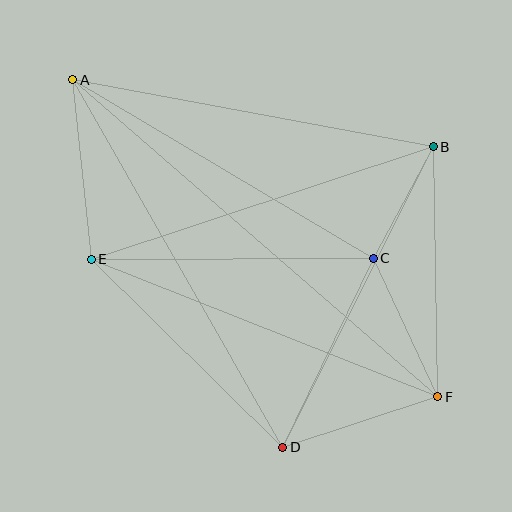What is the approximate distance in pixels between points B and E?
The distance between B and E is approximately 360 pixels.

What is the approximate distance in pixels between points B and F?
The distance between B and F is approximately 250 pixels.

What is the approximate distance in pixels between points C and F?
The distance between C and F is approximately 153 pixels.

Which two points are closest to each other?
Points B and C are closest to each other.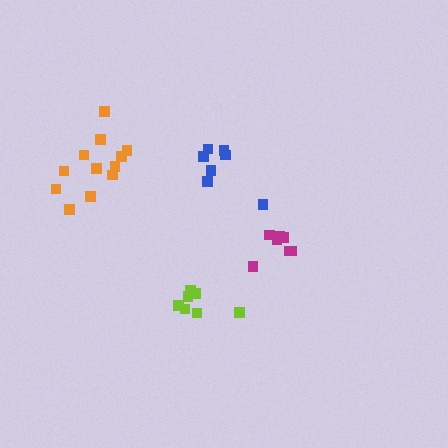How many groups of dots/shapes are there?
There are 4 groups.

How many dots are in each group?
Group 1: 7 dots, Group 2: 7 dots, Group 3: 7 dots, Group 4: 12 dots (33 total).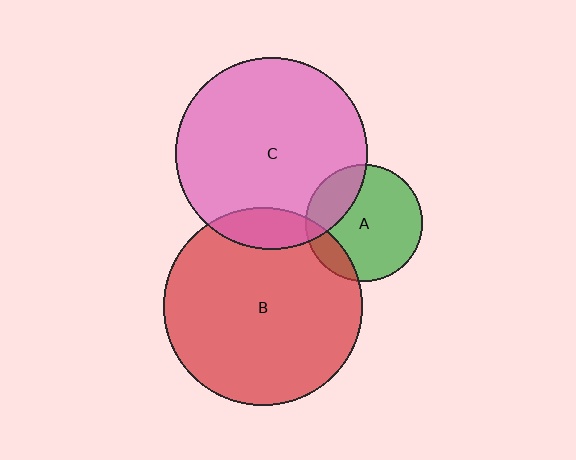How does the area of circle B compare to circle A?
Approximately 2.9 times.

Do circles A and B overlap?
Yes.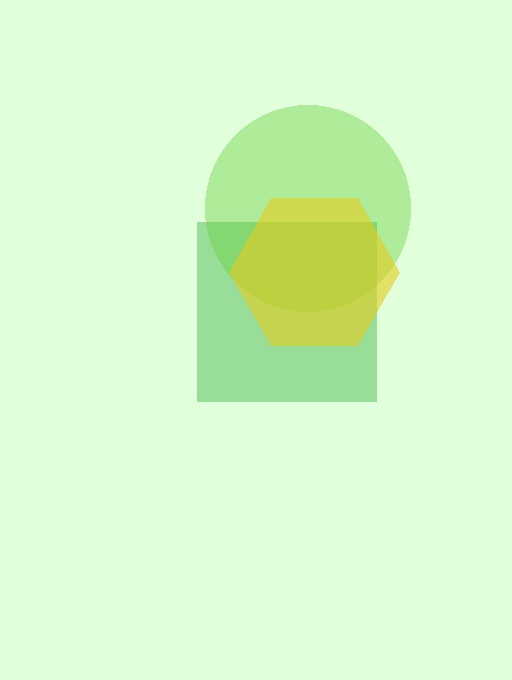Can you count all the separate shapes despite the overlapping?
Yes, there are 3 separate shapes.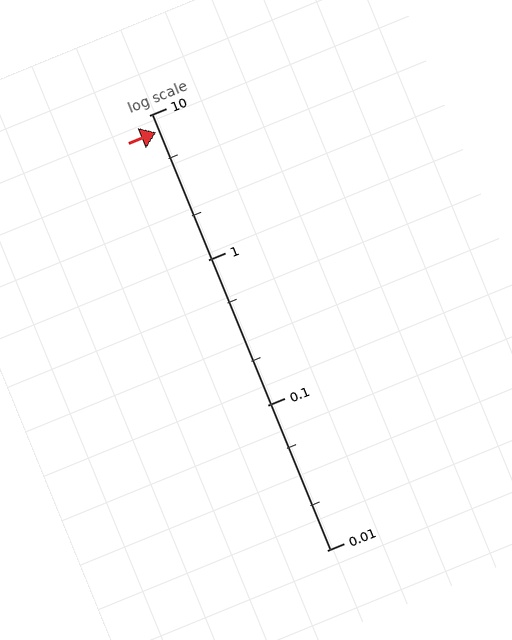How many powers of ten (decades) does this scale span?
The scale spans 3 decades, from 0.01 to 10.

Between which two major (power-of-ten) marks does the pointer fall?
The pointer is between 1 and 10.